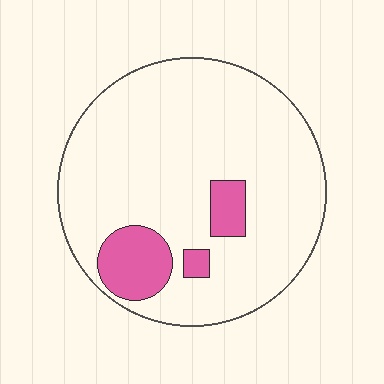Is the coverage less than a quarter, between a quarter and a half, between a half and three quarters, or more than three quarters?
Less than a quarter.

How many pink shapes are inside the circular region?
3.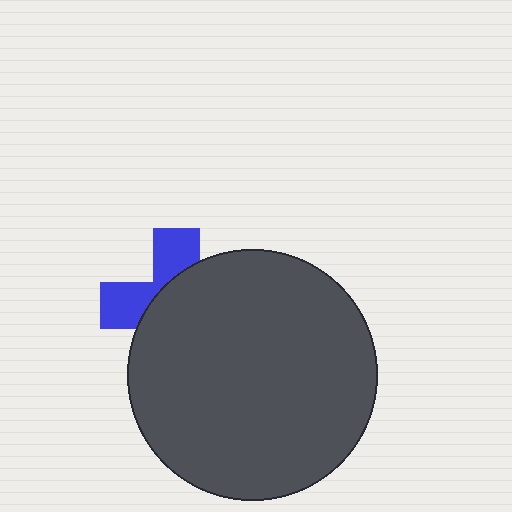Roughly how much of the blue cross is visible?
A small part of it is visible (roughly 37%).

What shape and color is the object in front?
The object in front is a dark gray circle.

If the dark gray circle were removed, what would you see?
You would see the complete blue cross.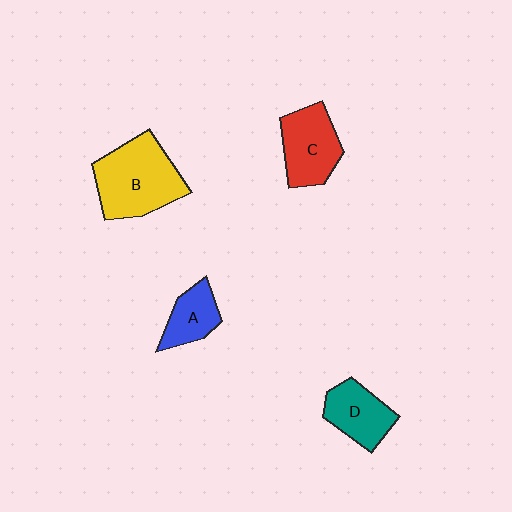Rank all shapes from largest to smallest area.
From largest to smallest: B (yellow), C (red), D (teal), A (blue).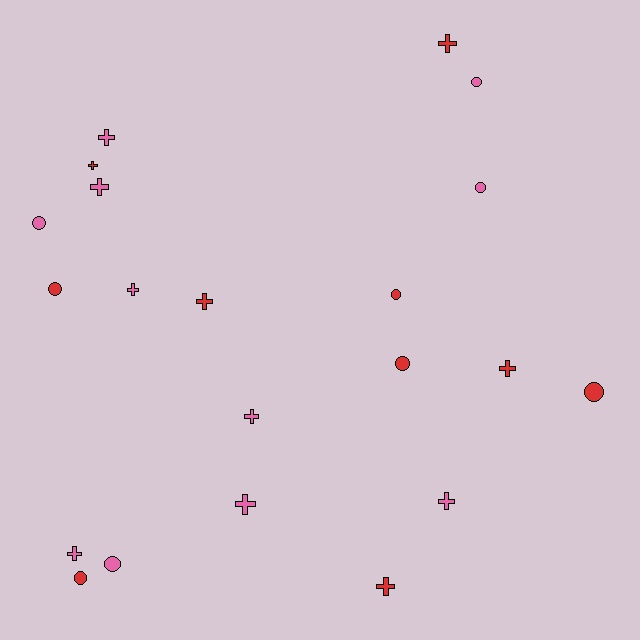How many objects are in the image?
There are 21 objects.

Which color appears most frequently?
Pink, with 11 objects.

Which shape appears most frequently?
Cross, with 12 objects.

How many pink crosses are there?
There are 7 pink crosses.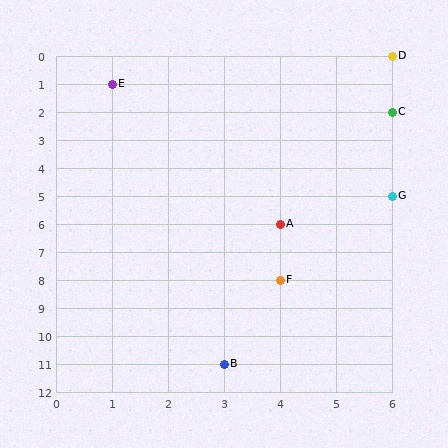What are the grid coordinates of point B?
Point B is at grid coordinates (3, 11).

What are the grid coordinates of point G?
Point G is at grid coordinates (6, 5).